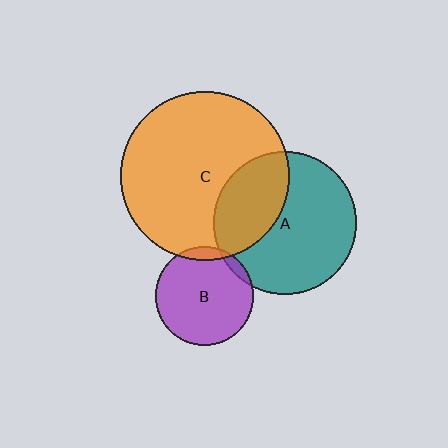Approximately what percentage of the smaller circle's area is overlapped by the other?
Approximately 5%.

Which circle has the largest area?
Circle C (orange).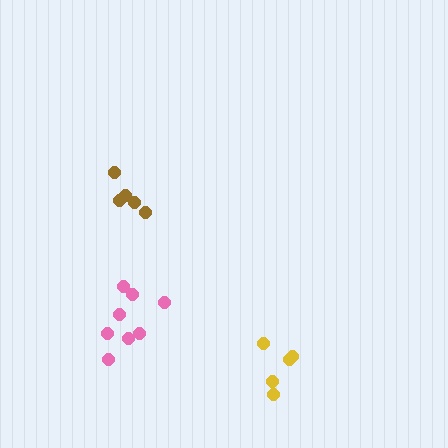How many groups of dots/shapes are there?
There are 3 groups.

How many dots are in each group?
Group 1: 5 dots, Group 2: 5 dots, Group 3: 8 dots (18 total).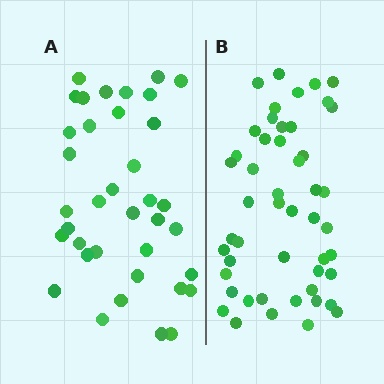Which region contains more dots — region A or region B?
Region B (the right region) has more dots.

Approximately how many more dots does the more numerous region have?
Region B has roughly 12 or so more dots than region A.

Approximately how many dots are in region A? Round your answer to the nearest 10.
About 40 dots. (The exact count is 37, which rounds to 40.)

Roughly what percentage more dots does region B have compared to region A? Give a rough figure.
About 30% more.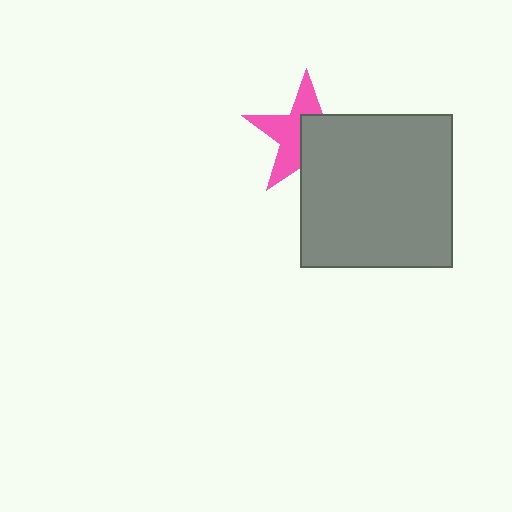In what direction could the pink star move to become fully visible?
The pink star could move toward the upper-left. That would shift it out from behind the gray square entirely.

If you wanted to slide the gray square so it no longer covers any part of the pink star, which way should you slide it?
Slide it toward the lower-right — that is the most direct way to separate the two shapes.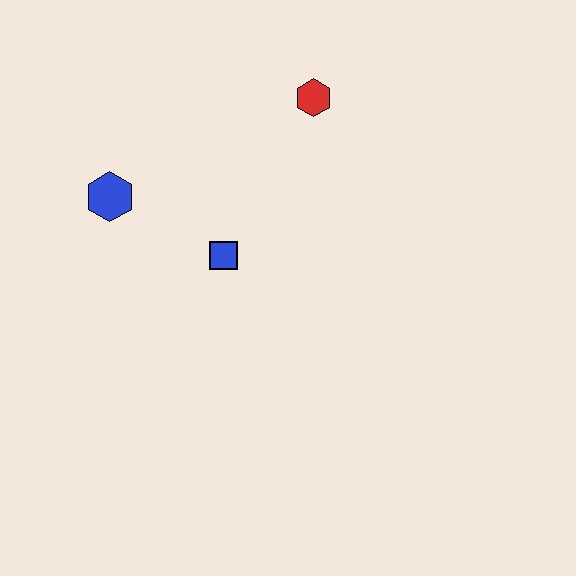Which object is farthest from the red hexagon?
The blue hexagon is farthest from the red hexagon.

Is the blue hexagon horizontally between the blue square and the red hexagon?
No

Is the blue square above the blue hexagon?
No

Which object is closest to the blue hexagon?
The blue square is closest to the blue hexagon.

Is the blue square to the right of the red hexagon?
No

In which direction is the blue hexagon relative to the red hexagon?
The blue hexagon is to the left of the red hexagon.